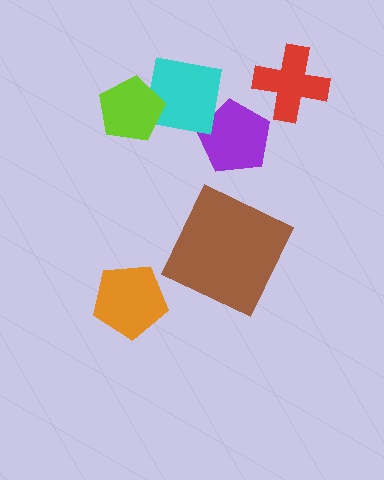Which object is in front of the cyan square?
The lime pentagon is in front of the cyan square.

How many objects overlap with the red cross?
0 objects overlap with the red cross.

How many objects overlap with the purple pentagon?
1 object overlaps with the purple pentagon.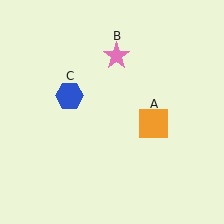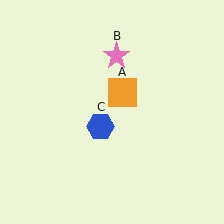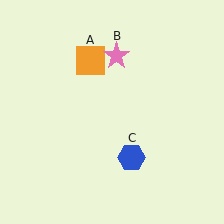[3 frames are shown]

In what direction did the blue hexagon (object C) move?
The blue hexagon (object C) moved down and to the right.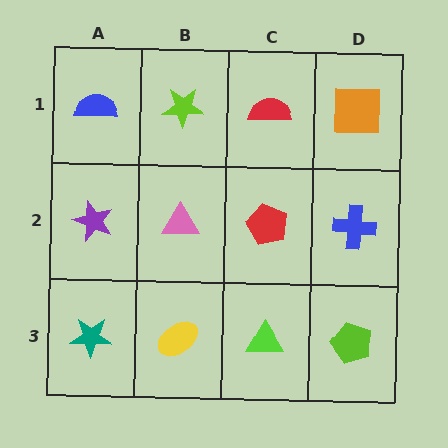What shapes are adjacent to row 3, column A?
A purple star (row 2, column A), a yellow ellipse (row 3, column B).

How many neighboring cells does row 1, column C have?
3.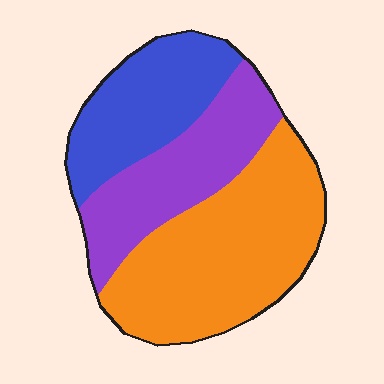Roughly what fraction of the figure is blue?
Blue covers roughly 25% of the figure.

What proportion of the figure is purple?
Purple takes up between a sixth and a third of the figure.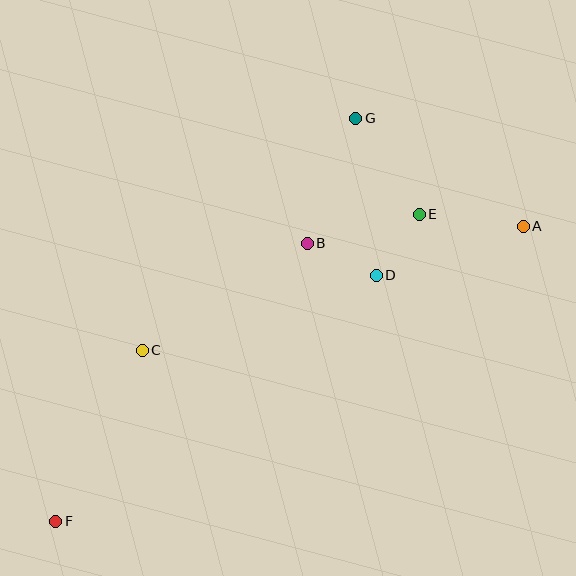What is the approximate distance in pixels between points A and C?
The distance between A and C is approximately 401 pixels.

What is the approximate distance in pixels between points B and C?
The distance between B and C is approximately 196 pixels.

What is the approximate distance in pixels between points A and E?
The distance between A and E is approximately 105 pixels.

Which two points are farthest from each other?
Points A and F are farthest from each other.